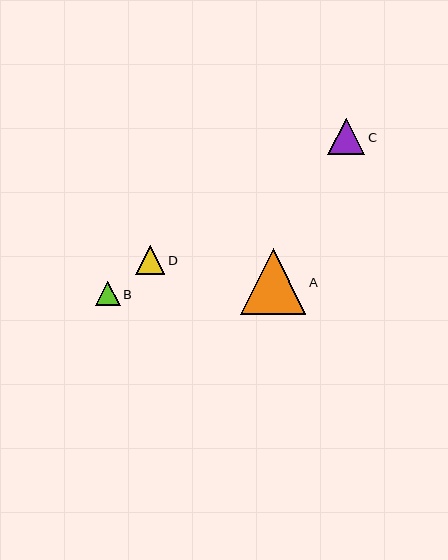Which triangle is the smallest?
Triangle B is the smallest with a size of approximately 25 pixels.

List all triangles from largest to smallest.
From largest to smallest: A, C, D, B.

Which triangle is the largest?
Triangle A is the largest with a size of approximately 66 pixels.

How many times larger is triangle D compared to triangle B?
Triangle D is approximately 1.2 times the size of triangle B.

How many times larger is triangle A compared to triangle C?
Triangle A is approximately 1.8 times the size of triangle C.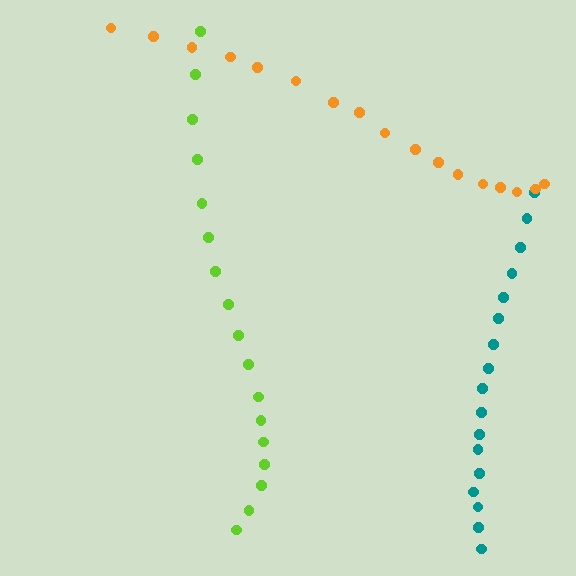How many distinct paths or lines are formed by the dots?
There are 3 distinct paths.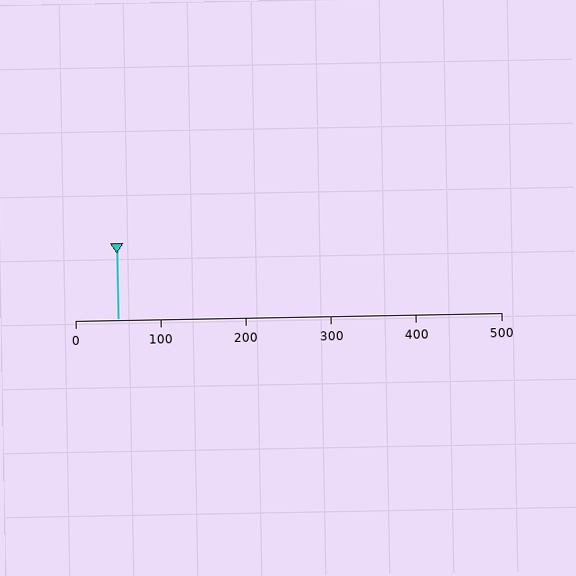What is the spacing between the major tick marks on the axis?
The major ticks are spaced 100 apart.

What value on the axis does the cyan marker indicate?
The marker indicates approximately 50.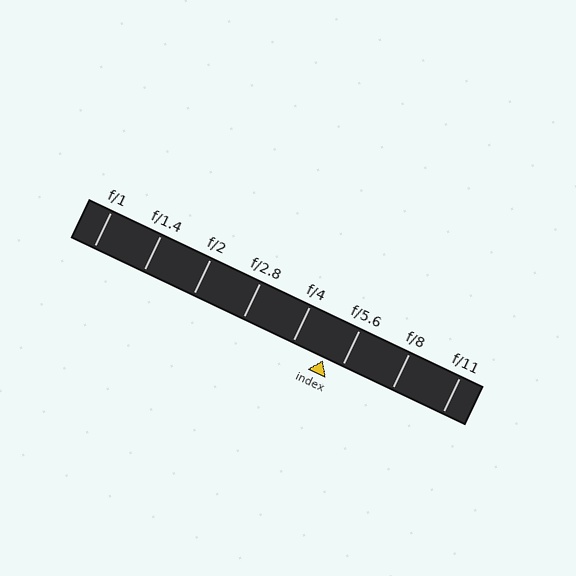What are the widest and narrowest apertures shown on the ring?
The widest aperture shown is f/1 and the narrowest is f/11.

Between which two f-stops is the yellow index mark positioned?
The index mark is between f/4 and f/5.6.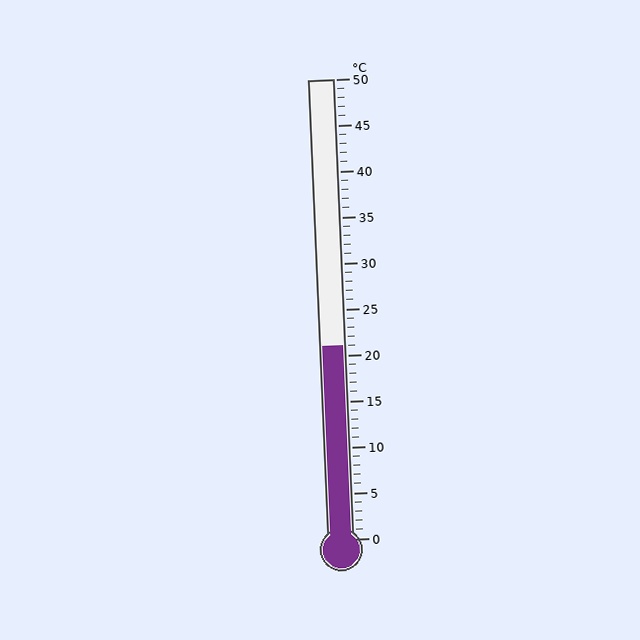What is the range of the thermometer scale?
The thermometer scale ranges from 0°C to 50°C.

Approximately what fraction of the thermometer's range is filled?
The thermometer is filled to approximately 40% of its range.